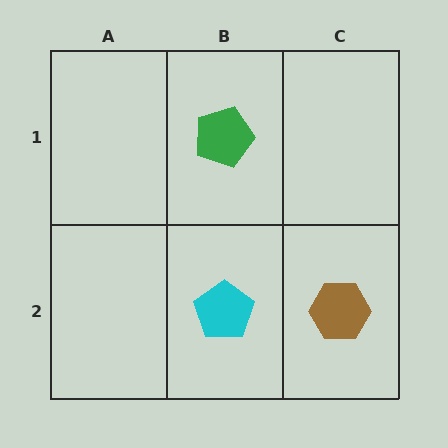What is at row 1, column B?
A green pentagon.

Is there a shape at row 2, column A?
No, that cell is empty.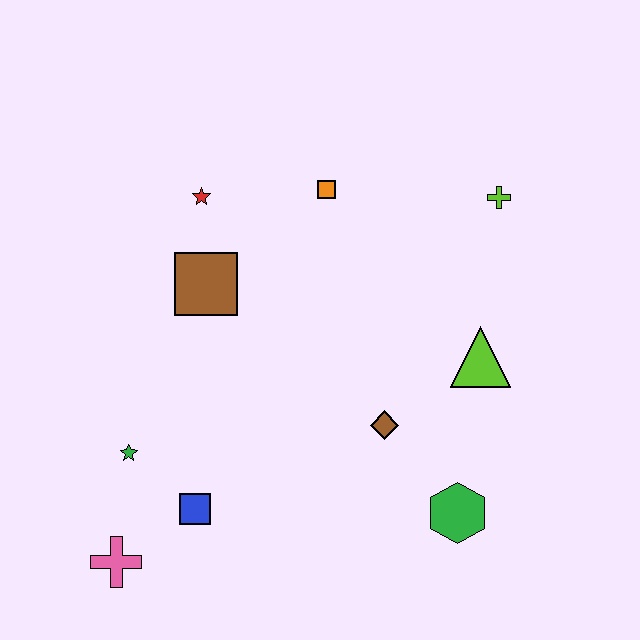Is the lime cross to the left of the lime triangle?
No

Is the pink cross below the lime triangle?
Yes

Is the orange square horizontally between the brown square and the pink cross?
No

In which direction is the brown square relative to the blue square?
The brown square is above the blue square.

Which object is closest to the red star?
The brown square is closest to the red star.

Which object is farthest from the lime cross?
The pink cross is farthest from the lime cross.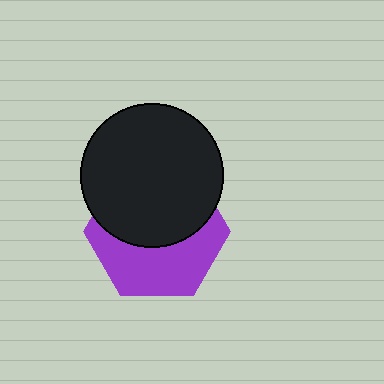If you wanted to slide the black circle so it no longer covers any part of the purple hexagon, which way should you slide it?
Slide it up — that is the most direct way to separate the two shapes.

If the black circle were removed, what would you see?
You would see the complete purple hexagon.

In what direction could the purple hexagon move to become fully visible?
The purple hexagon could move down. That would shift it out from behind the black circle entirely.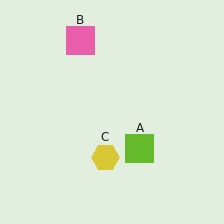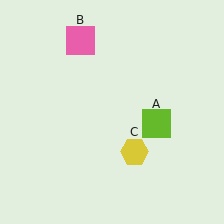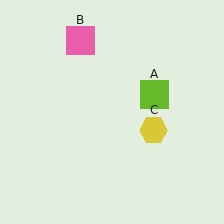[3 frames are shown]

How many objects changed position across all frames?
2 objects changed position: lime square (object A), yellow hexagon (object C).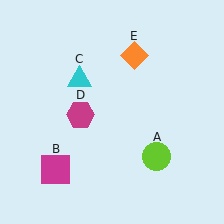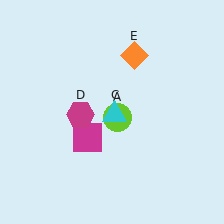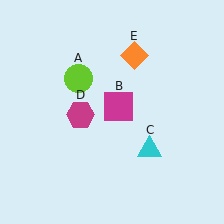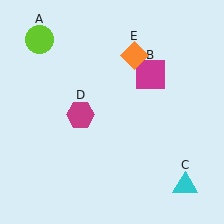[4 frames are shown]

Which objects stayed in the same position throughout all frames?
Magenta hexagon (object D) and orange diamond (object E) remained stationary.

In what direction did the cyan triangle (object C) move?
The cyan triangle (object C) moved down and to the right.